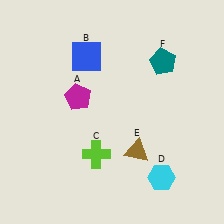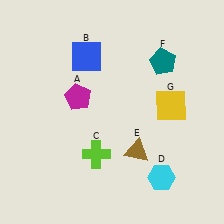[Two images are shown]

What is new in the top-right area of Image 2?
A yellow square (G) was added in the top-right area of Image 2.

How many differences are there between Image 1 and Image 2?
There is 1 difference between the two images.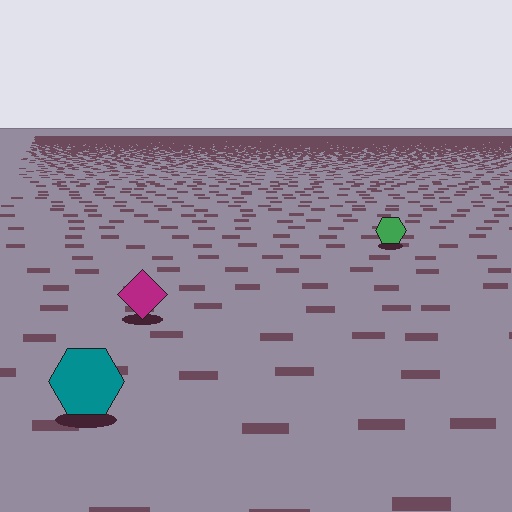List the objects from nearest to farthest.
From nearest to farthest: the teal hexagon, the magenta diamond, the green hexagon.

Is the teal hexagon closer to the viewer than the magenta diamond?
Yes. The teal hexagon is closer — you can tell from the texture gradient: the ground texture is coarser near it.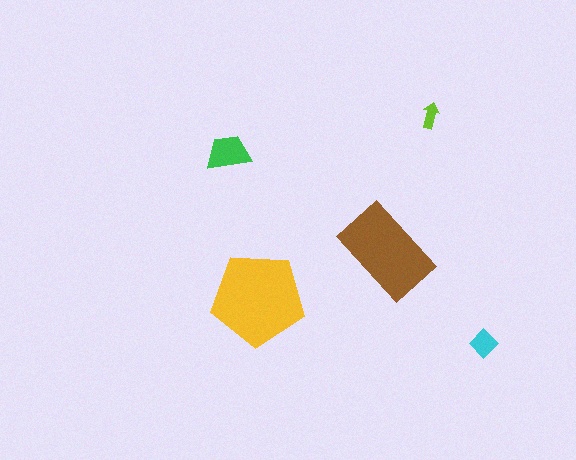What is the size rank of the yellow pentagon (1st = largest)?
1st.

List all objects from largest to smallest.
The yellow pentagon, the brown rectangle, the green trapezoid, the cyan diamond, the lime arrow.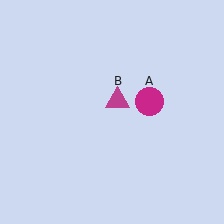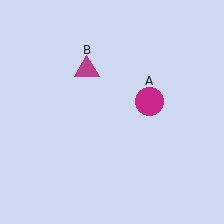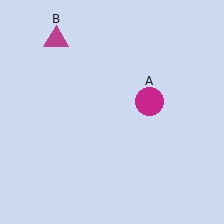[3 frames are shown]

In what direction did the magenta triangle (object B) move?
The magenta triangle (object B) moved up and to the left.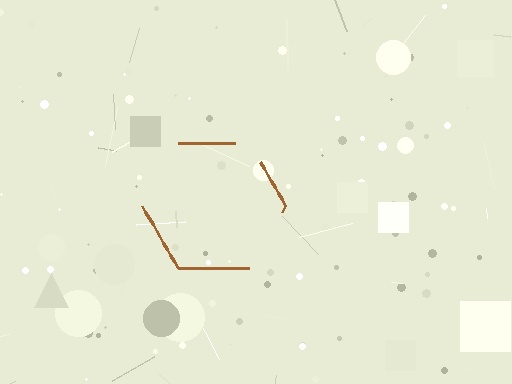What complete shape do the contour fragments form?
The contour fragments form a hexagon.